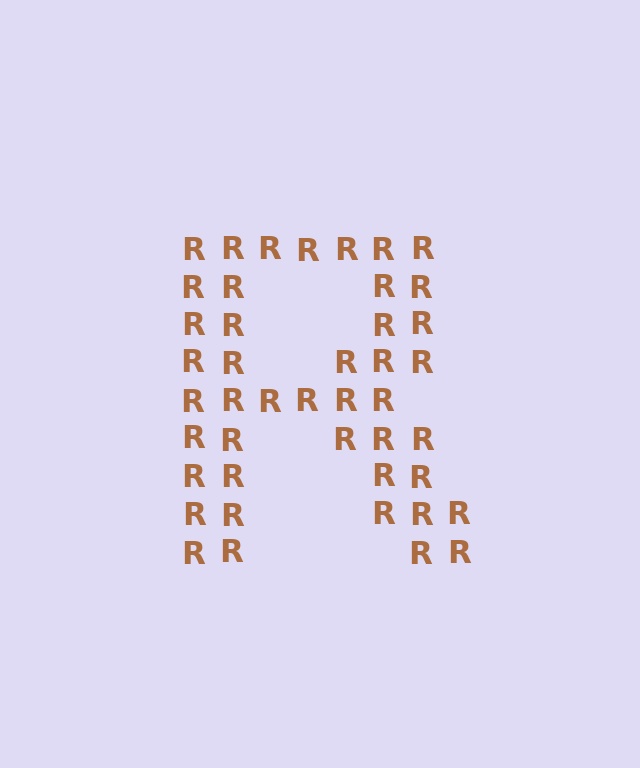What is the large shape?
The large shape is the letter R.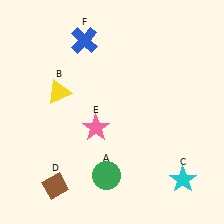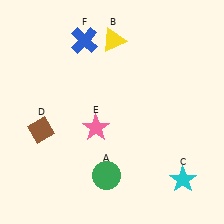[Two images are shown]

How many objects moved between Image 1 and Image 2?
2 objects moved between the two images.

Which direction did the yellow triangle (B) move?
The yellow triangle (B) moved right.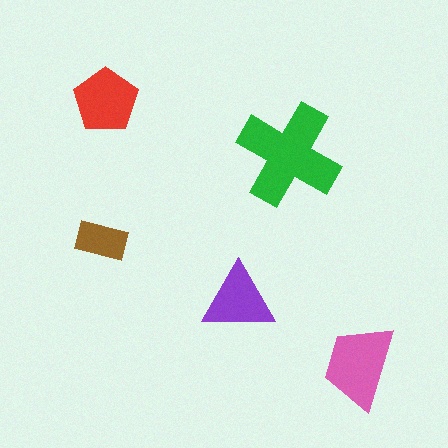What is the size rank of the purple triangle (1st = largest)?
4th.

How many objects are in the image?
There are 5 objects in the image.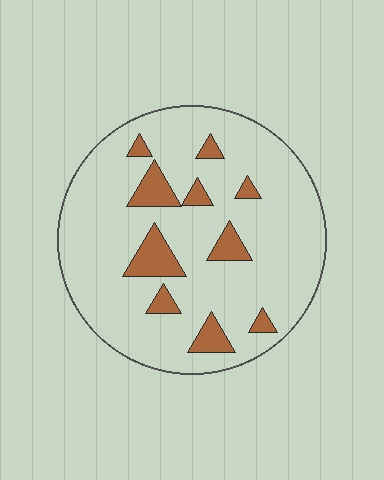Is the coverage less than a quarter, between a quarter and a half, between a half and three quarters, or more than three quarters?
Less than a quarter.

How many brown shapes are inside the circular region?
10.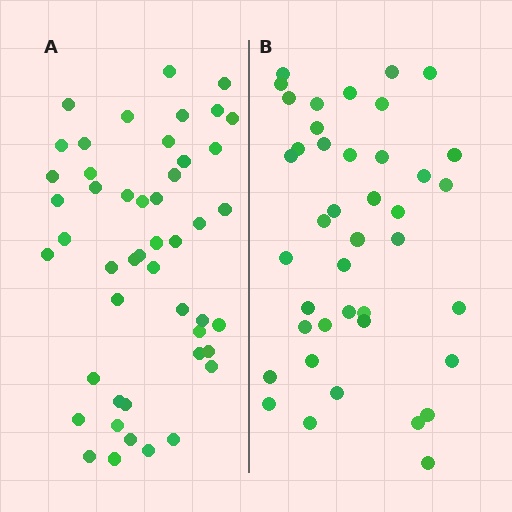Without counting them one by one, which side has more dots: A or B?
Region A (the left region) has more dots.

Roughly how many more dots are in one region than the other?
Region A has roughly 8 or so more dots than region B.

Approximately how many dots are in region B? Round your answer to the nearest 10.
About 40 dots. (The exact count is 41, which rounds to 40.)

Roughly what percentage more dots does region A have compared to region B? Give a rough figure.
About 15% more.